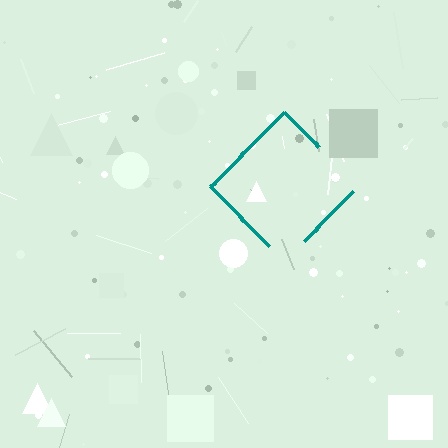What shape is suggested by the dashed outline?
The dashed outline suggests a diamond.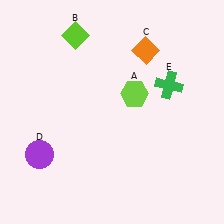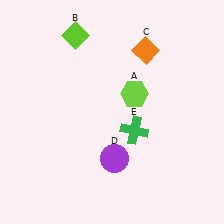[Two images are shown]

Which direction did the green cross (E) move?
The green cross (E) moved down.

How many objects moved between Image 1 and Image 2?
2 objects moved between the two images.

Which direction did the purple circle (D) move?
The purple circle (D) moved right.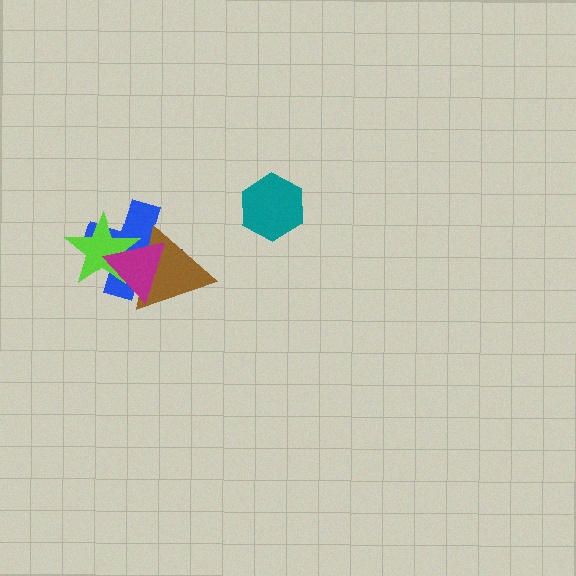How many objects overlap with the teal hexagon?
0 objects overlap with the teal hexagon.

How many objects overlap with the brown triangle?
3 objects overlap with the brown triangle.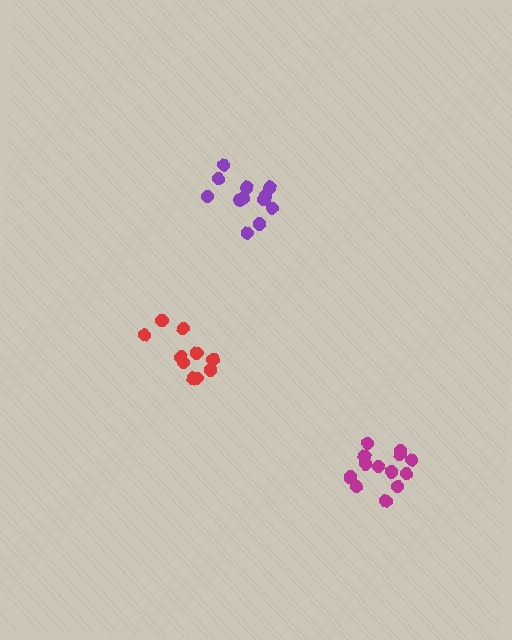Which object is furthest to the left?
The red cluster is leftmost.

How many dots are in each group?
Group 1: 10 dots, Group 2: 13 dots, Group 3: 12 dots (35 total).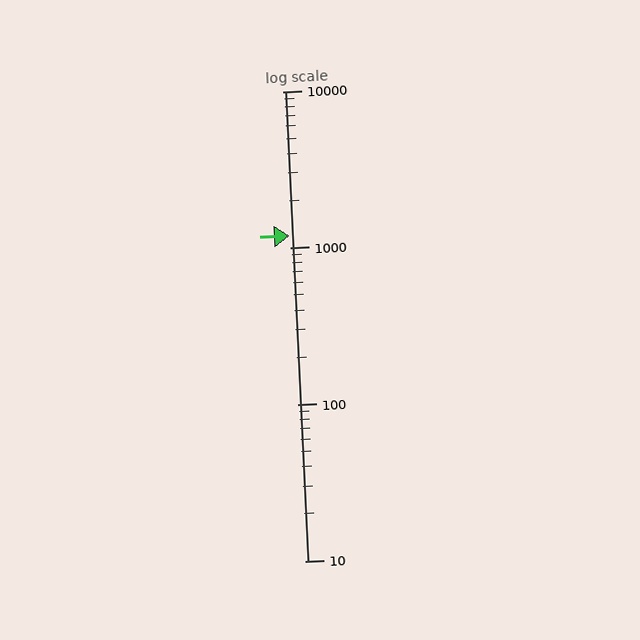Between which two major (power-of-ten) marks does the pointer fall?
The pointer is between 1000 and 10000.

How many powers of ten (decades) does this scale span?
The scale spans 3 decades, from 10 to 10000.